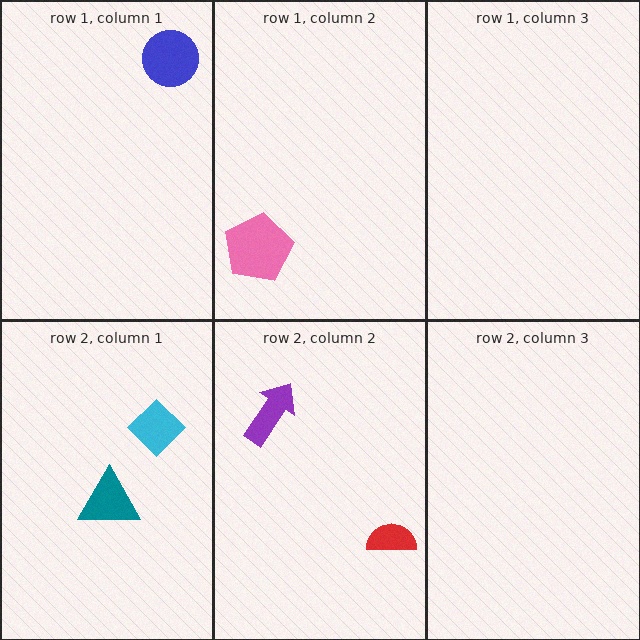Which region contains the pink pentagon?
The row 1, column 2 region.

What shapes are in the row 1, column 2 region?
The pink pentagon.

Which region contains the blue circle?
The row 1, column 1 region.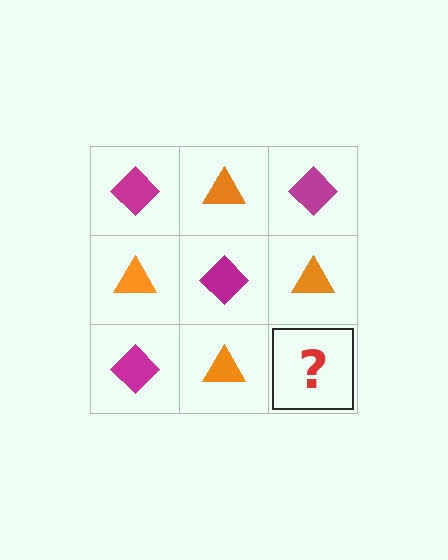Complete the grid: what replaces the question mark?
The question mark should be replaced with a magenta diamond.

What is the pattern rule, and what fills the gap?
The rule is that it alternates magenta diamond and orange triangle in a checkerboard pattern. The gap should be filled with a magenta diamond.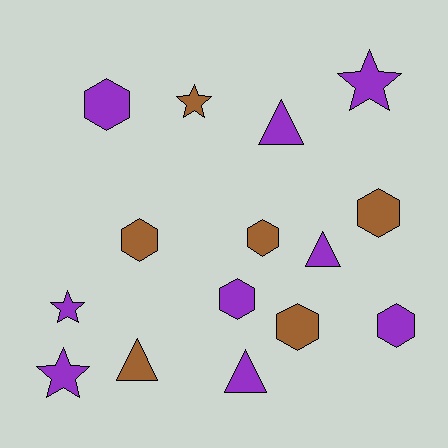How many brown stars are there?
There is 1 brown star.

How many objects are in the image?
There are 15 objects.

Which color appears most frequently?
Purple, with 9 objects.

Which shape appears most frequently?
Hexagon, with 7 objects.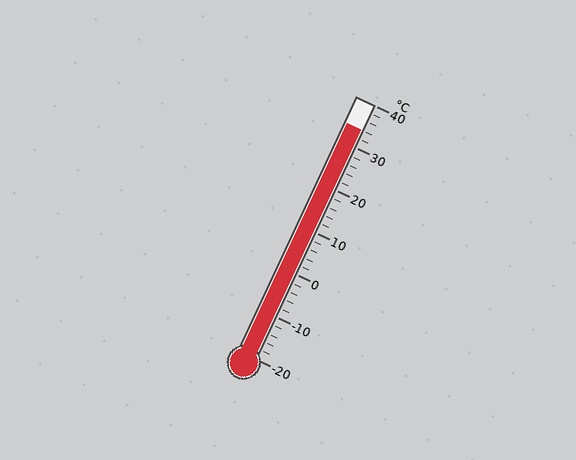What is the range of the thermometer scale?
The thermometer scale ranges from -20°C to 40°C.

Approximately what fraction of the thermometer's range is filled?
The thermometer is filled to approximately 90% of its range.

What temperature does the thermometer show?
The thermometer shows approximately 34°C.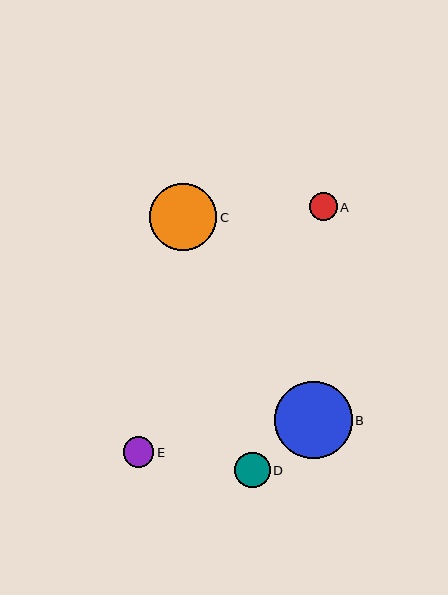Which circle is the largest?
Circle B is the largest with a size of approximately 78 pixels.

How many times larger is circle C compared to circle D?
Circle C is approximately 1.9 times the size of circle D.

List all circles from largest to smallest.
From largest to smallest: B, C, D, E, A.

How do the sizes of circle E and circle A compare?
Circle E and circle A are approximately the same size.